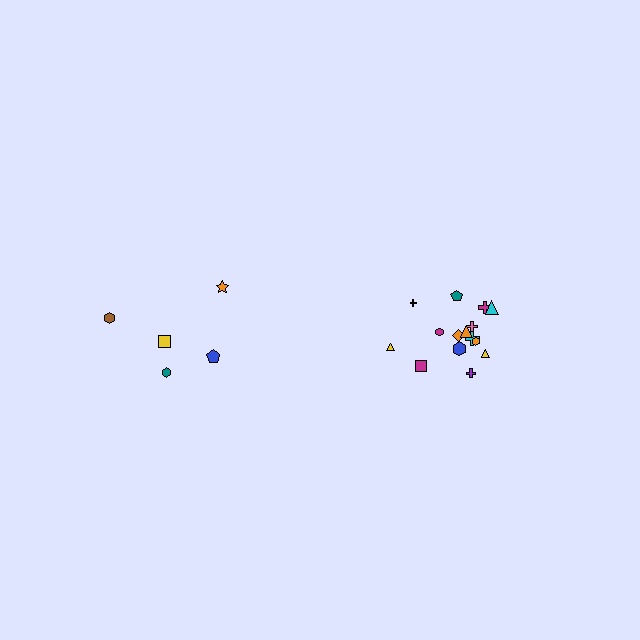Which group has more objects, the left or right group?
The right group.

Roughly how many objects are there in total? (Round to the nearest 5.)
Roughly 20 objects in total.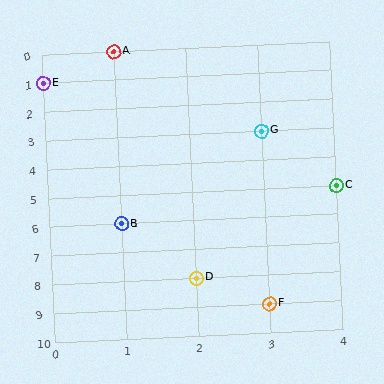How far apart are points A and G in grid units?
Points A and G are 2 columns and 3 rows apart (about 3.6 grid units diagonally).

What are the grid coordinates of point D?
Point D is at grid coordinates (2, 8).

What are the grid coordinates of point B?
Point B is at grid coordinates (1, 6).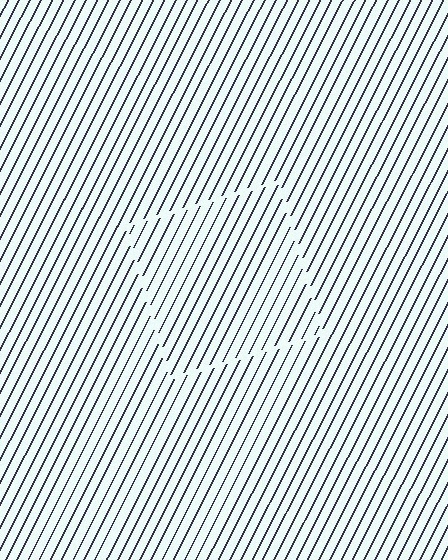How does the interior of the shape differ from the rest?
The interior of the shape contains the same grating, shifted by half a period — the contour is defined by the phase discontinuity where line-ends from the inner and outer gratings abut.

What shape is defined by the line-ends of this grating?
An illusory square. The interior of the shape contains the same grating, shifted by half a period — the contour is defined by the phase discontinuity where line-ends from the inner and outer gratings abut.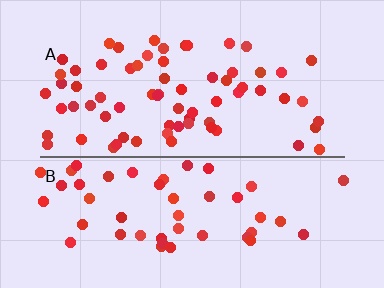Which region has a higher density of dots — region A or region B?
A (the top).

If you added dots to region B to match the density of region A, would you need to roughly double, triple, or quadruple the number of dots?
Approximately double.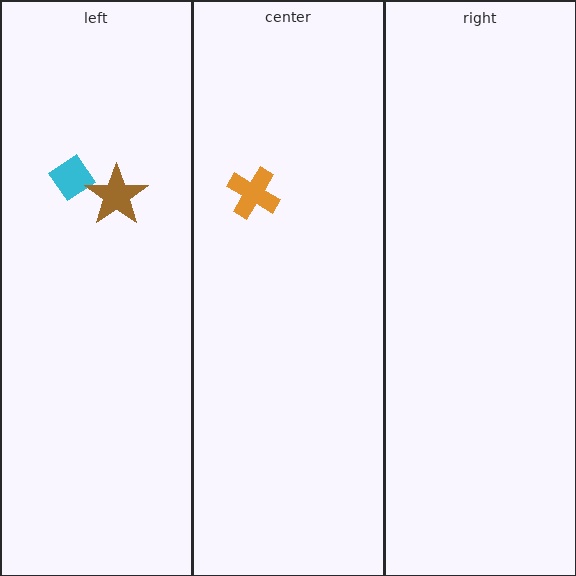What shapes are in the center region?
The orange cross.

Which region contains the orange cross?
The center region.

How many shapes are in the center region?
1.